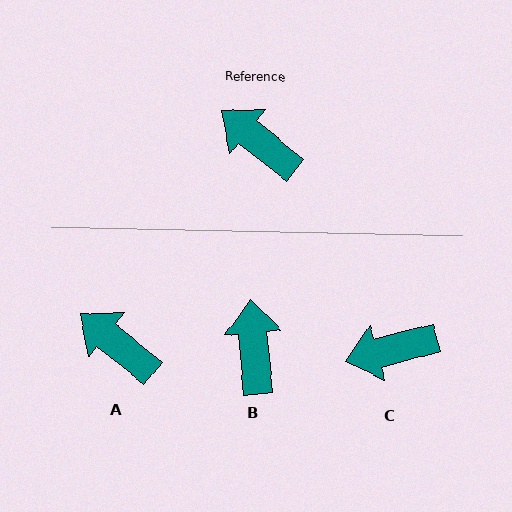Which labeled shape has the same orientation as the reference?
A.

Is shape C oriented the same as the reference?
No, it is off by about 54 degrees.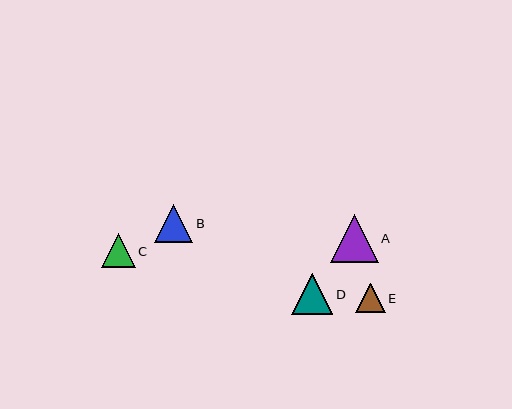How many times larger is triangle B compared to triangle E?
Triangle B is approximately 1.3 times the size of triangle E.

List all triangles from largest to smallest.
From largest to smallest: A, D, B, C, E.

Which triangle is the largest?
Triangle A is the largest with a size of approximately 48 pixels.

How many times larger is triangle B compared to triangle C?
Triangle B is approximately 1.1 times the size of triangle C.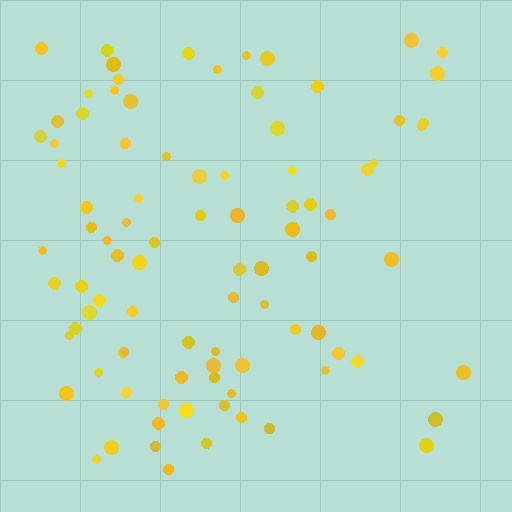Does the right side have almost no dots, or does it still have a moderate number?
Still a moderate number, just noticeably fewer than the left.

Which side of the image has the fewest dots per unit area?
The right.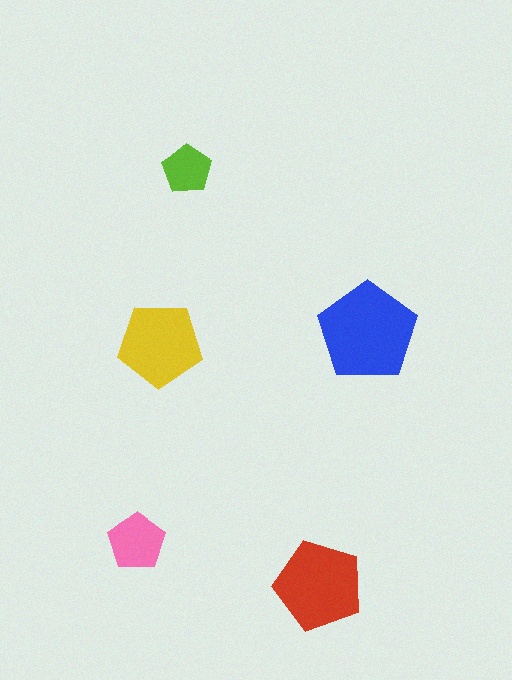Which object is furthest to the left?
The pink pentagon is leftmost.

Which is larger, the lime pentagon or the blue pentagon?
The blue one.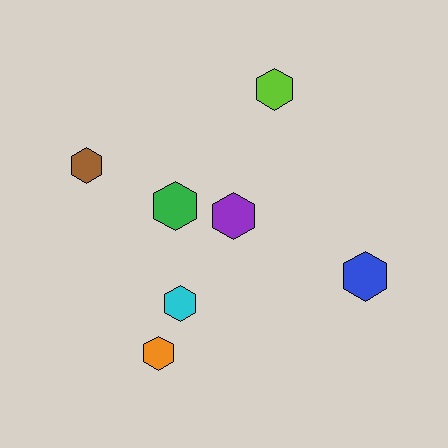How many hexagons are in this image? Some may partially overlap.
There are 7 hexagons.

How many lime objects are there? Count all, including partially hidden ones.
There is 1 lime object.